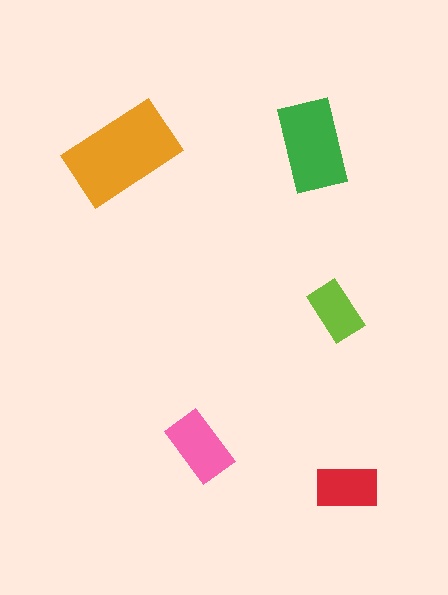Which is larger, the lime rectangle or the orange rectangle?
The orange one.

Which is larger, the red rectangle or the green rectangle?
The green one.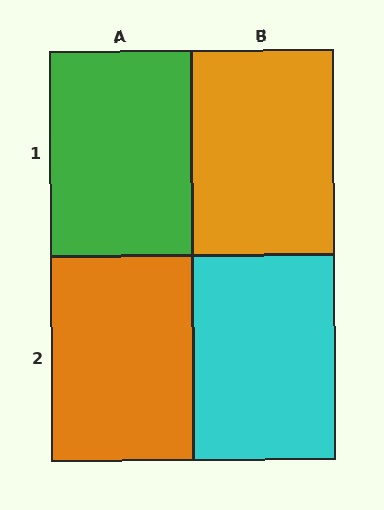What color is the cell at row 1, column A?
Green.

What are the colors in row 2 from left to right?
Orange, cyan.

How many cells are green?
1 cell is green.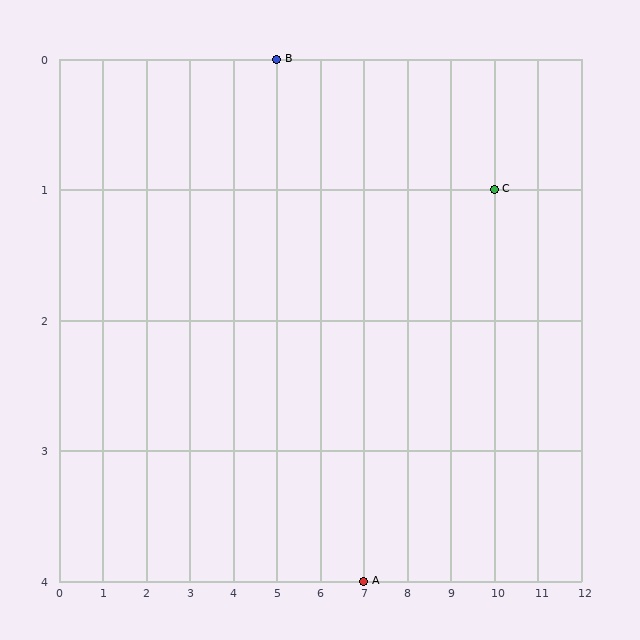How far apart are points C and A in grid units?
Points C and A are 3 columns and 3 rows apart (about 4.2 grid units diagonally).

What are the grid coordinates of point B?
Point B is at grid coordinates (5, 0).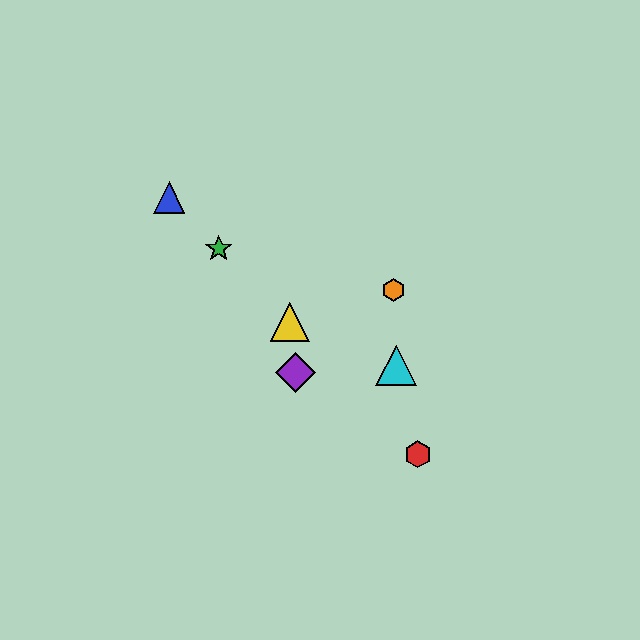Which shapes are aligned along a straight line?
The red hexagon, the blue triangle, the green star, the yellow triangle are aligned along a straight line.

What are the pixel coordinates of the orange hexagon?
The orange hexagon is at (393, 290).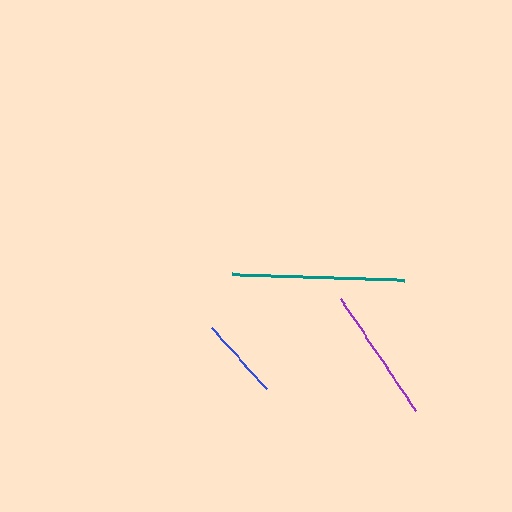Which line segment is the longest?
The teal line is the longest at approximately 172 pixels.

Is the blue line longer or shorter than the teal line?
The teal line is longer than the blue line.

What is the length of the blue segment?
The blue segment is approximately 83 pixels long.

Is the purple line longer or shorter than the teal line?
The teal line is longer than the purple line.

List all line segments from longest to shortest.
From longest to shortest: teal, purple, blue.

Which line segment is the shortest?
The blue line is the shortest at approximately 83 pixels.